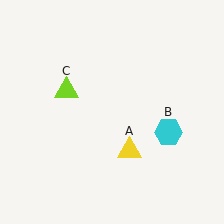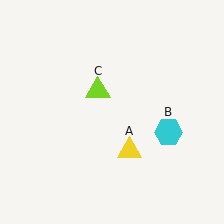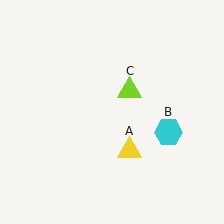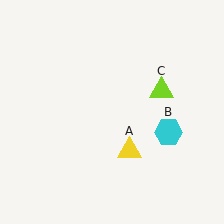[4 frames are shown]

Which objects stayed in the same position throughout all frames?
Yellow triangle (object A) and cyan hexagon (object B) remained stationary.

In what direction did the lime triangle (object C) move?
The lime triangle (object C) moved right.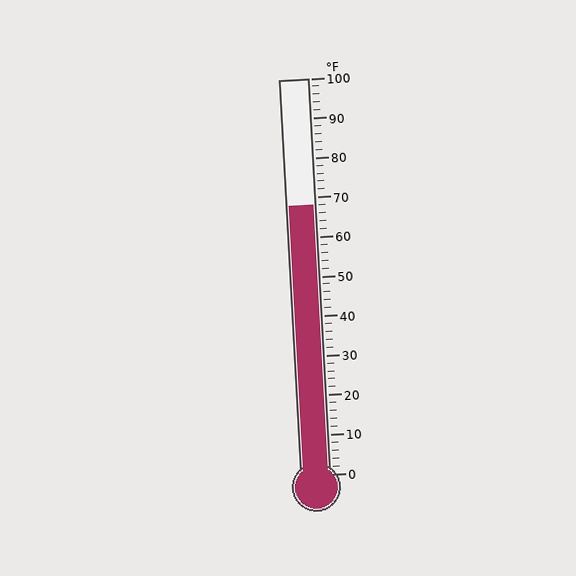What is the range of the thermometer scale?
The thermometer scale ranges from 0°F to 100°F.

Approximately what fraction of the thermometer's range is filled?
The thermometer is filled to approximately 70% of its range.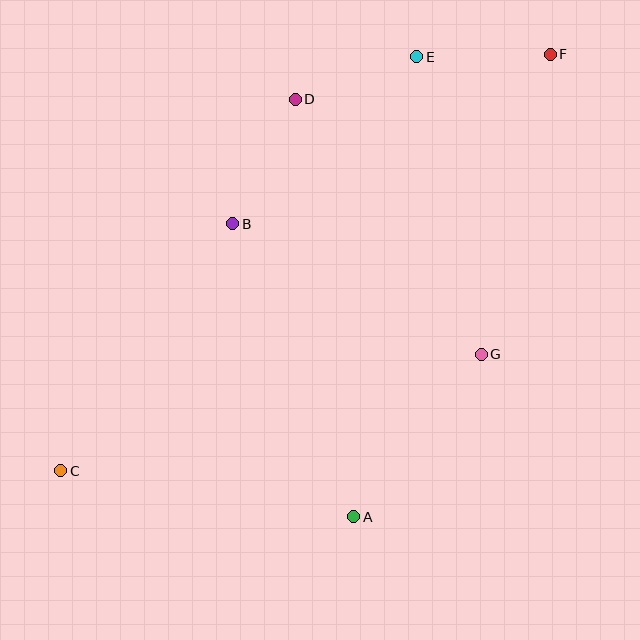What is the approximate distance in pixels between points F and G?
The distance between F and G is approximately 308 pixels.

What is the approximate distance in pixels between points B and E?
The distance between B and E is approximately 249 pixels.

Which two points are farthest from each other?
Points C and F are farthest from each other.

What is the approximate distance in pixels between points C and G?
The distance between C and G is approximately 437 pixels.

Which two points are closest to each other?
Points D and E are closest to each other.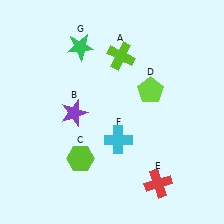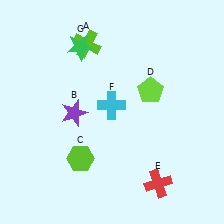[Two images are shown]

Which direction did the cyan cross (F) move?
The cyan cross (F) moved up.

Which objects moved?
The objects that moved are: the lime cross (A), the cyan cross (F).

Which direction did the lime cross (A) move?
The lime cross (A) moved left.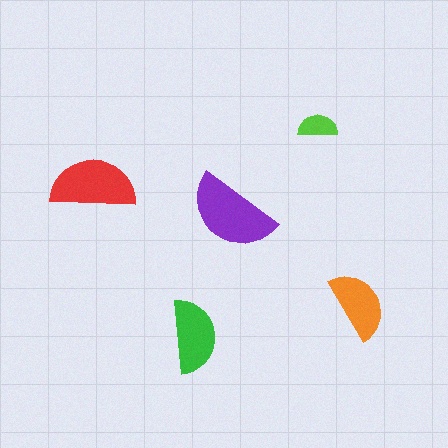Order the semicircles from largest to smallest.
the purple one, the red one, the green one, the orange one, the lime one.